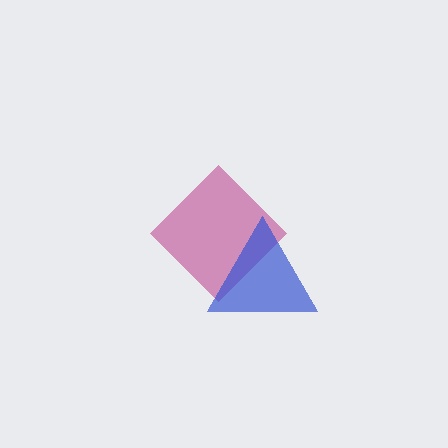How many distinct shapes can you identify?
There are 2 distinct shapes: a magenta diamond, a blue triangle.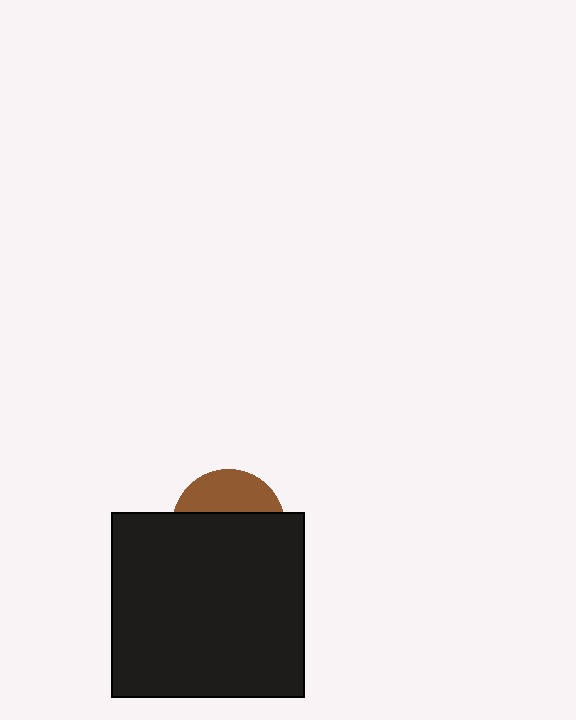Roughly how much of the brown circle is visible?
A small part of it is visible (roughly 34%).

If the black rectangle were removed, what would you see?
You would see the complete brown circle.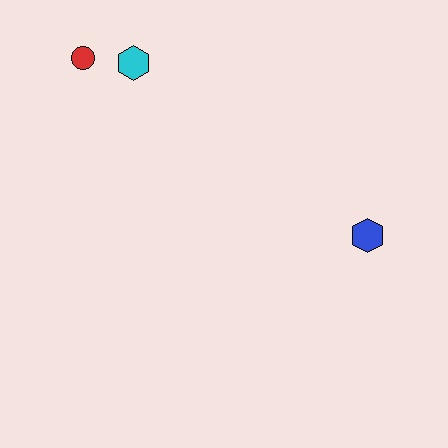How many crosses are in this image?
There are no crosses.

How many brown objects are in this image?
There are no brown objects.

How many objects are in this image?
There are 3 objects.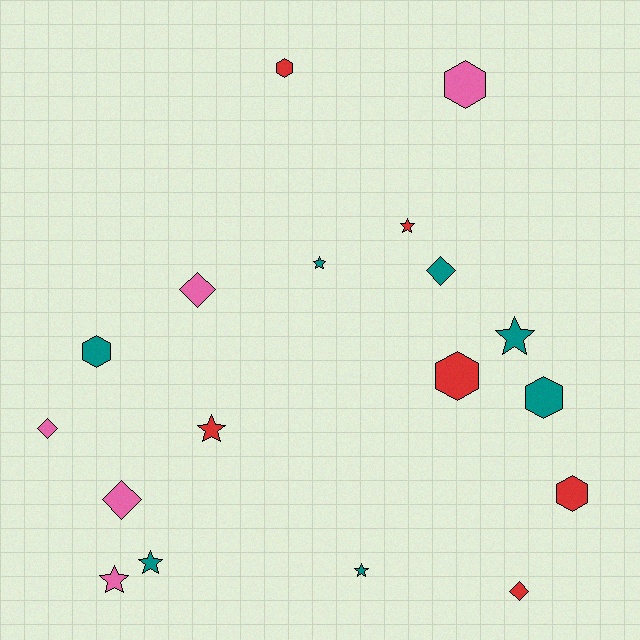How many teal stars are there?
There are 4 teal stars.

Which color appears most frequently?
Teal, with 7 objects.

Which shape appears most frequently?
Star, with 7 objects.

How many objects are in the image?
There are 18 objects.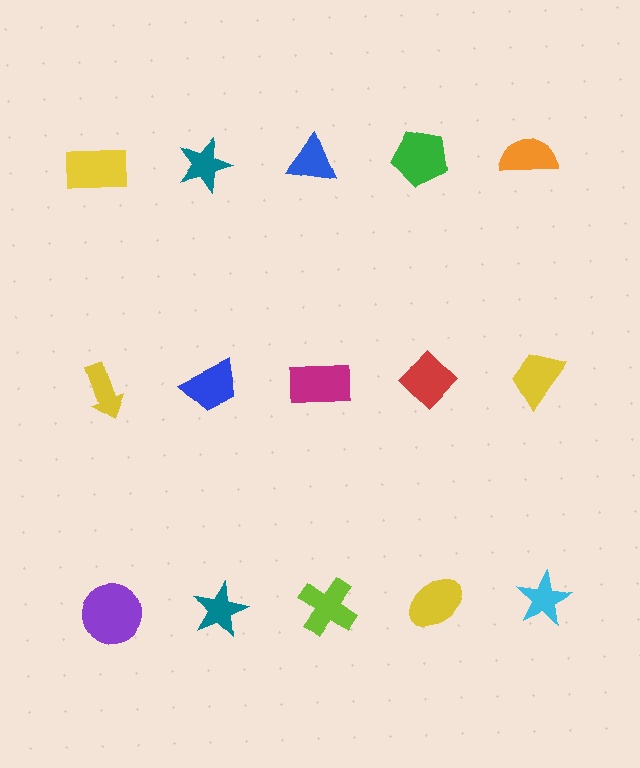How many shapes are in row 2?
5 shapes.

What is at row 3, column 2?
A teal star.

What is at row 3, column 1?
A purple circle.